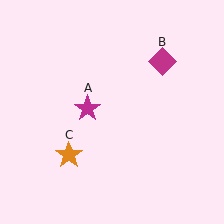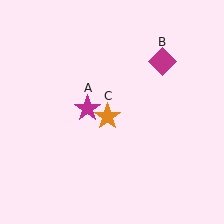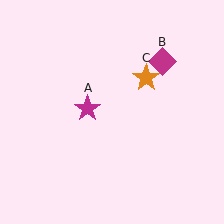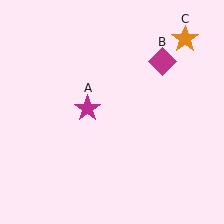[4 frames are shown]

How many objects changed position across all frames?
1 object changed position: orange star (object C).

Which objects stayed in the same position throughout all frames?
Magenta star (object A) and magenta diamond (object B) remained stationary.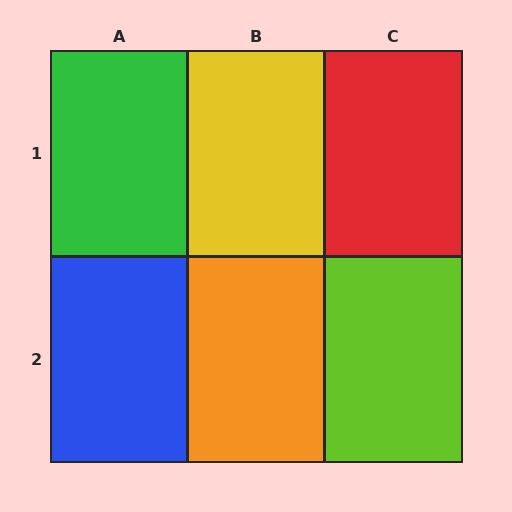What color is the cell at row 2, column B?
Orange.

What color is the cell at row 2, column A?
Blue.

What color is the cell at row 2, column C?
Lime.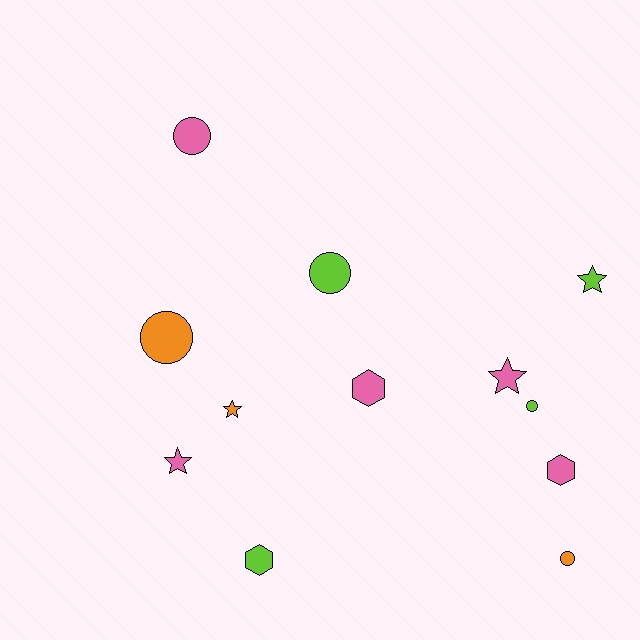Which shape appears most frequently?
Circle, with 5 objects.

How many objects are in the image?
There are 12 objects.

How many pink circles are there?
There is 1 pink circle.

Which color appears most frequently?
Pink, with 5 objects.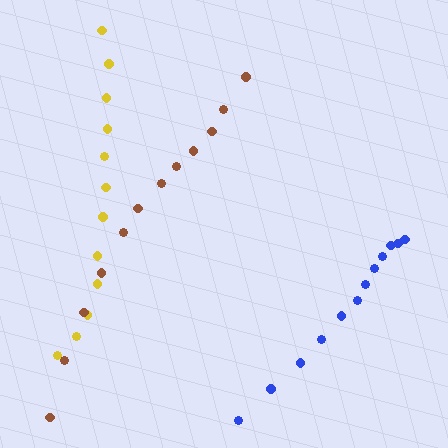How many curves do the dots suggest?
There are 3 distinct paths.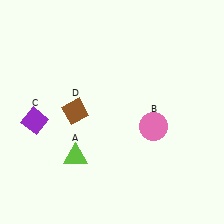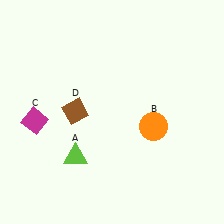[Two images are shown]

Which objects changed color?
B changed from pink to orange. C changed from purple to magenta.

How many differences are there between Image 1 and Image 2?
There are 2 differences between the two images.